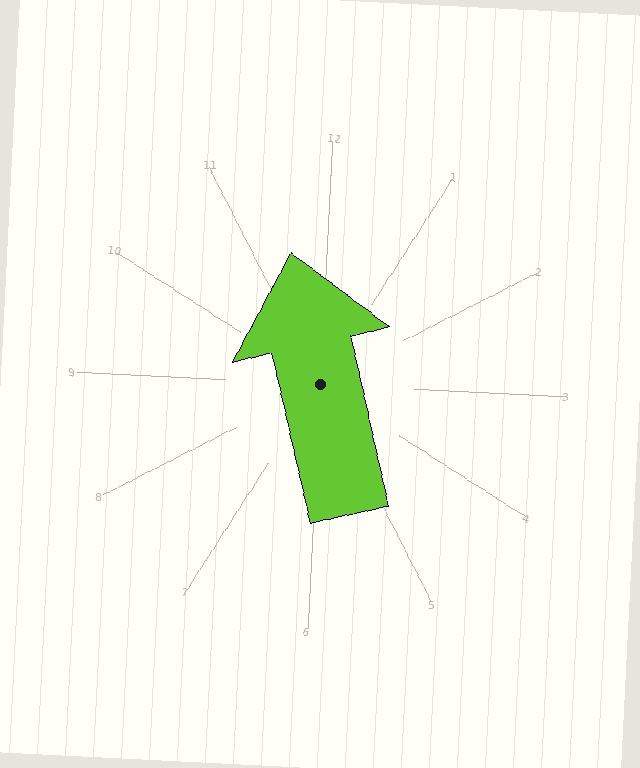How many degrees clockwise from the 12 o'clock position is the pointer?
Approximately 344 degrees.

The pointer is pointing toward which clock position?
Roughly 11 o'clock.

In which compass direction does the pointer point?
North.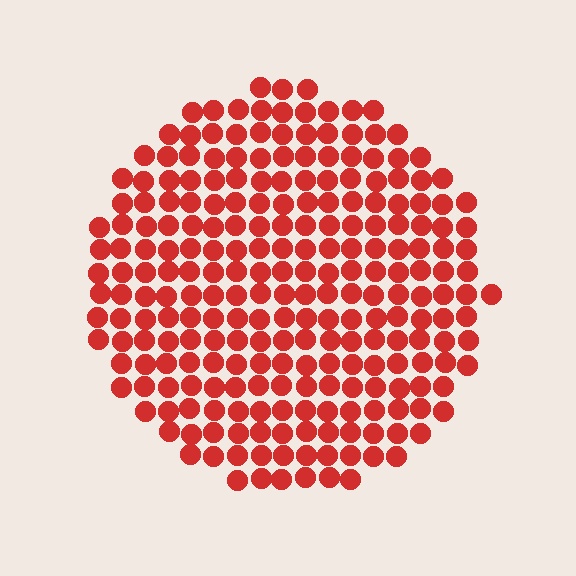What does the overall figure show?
The overall figure shows a circle.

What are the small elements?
The small elements are circles.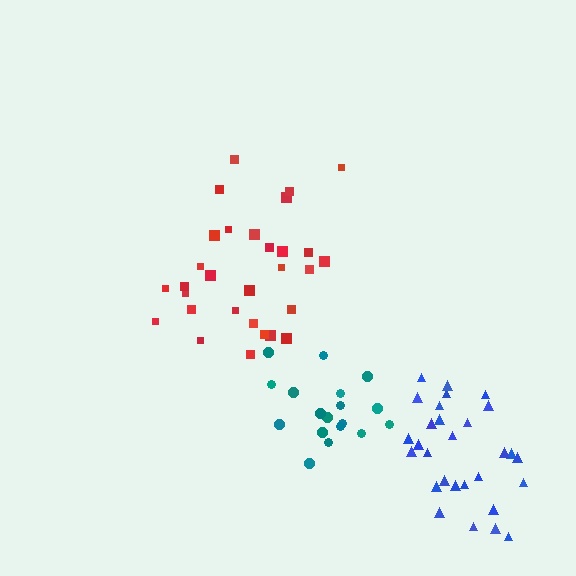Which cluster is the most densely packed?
Teal.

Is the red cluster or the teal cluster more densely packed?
Teal.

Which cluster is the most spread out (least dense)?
Red.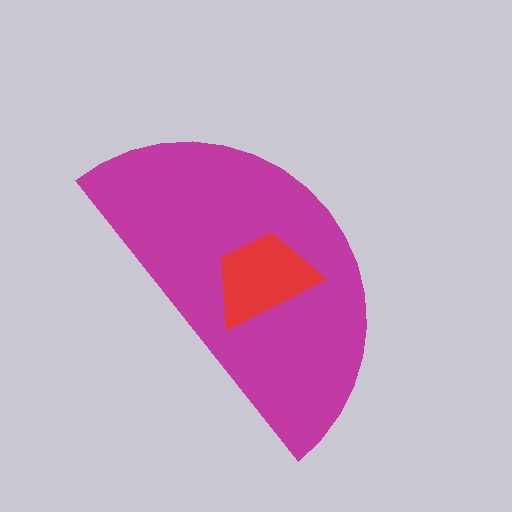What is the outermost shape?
The magenta semicircle.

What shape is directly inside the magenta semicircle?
The red trapezoid.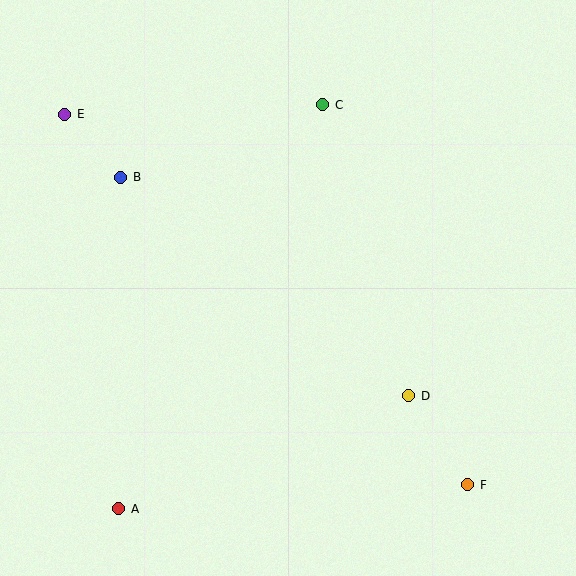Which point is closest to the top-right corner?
Point C is closest to the top-right corner.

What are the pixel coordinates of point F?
Point F is at (468, 485).